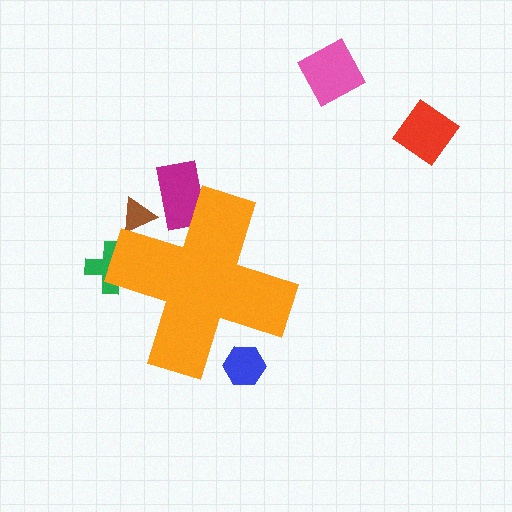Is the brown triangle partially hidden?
Yes, the brown triangle is partially hidden behind the orange cross.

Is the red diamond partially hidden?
No, the red diamond is fully visible.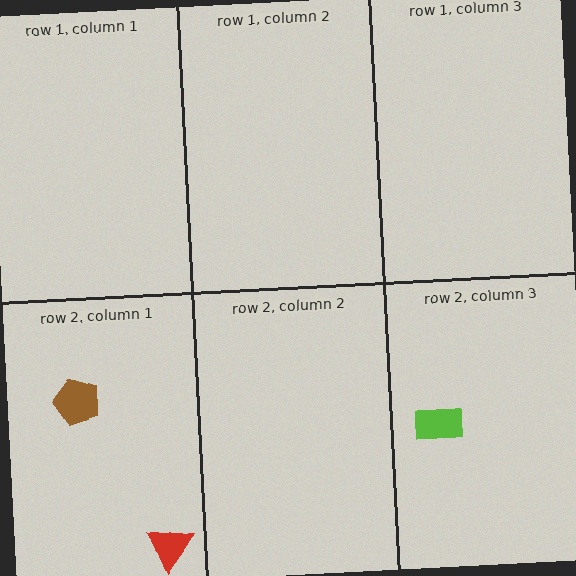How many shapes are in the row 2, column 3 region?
1.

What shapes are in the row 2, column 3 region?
The lime rectangle.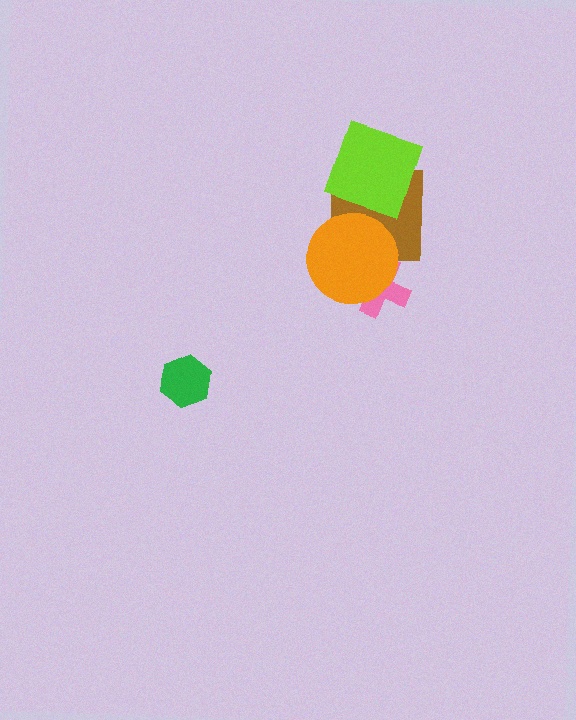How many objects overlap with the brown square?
2 objects overlap with the brown square.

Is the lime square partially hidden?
No, no other shape covers it.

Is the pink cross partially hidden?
Yes, it is partially covered by another shape.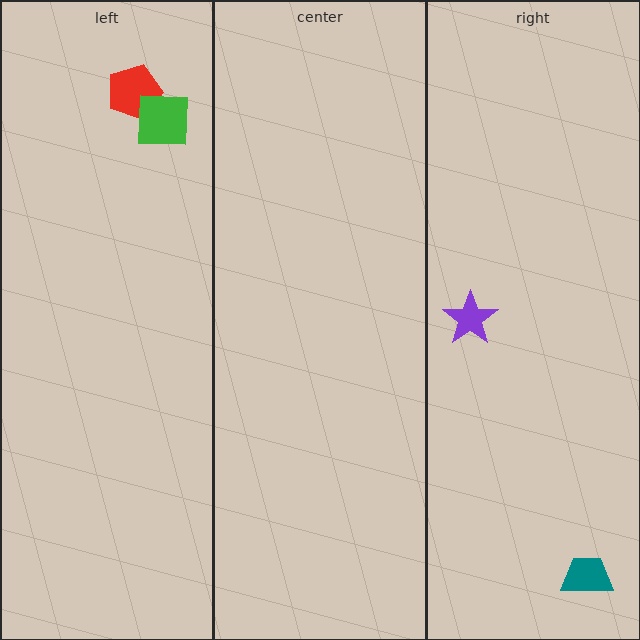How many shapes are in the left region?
2.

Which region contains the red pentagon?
The left region.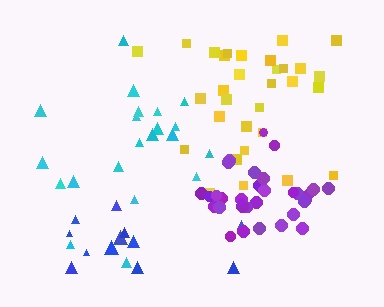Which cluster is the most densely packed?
Purple.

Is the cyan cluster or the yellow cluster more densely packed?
Yellow.